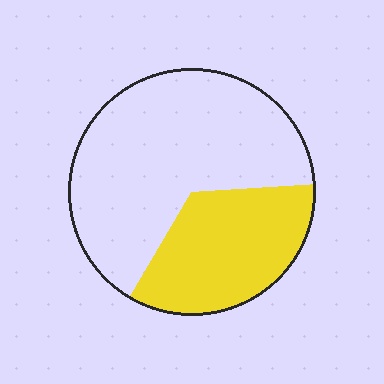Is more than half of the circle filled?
No.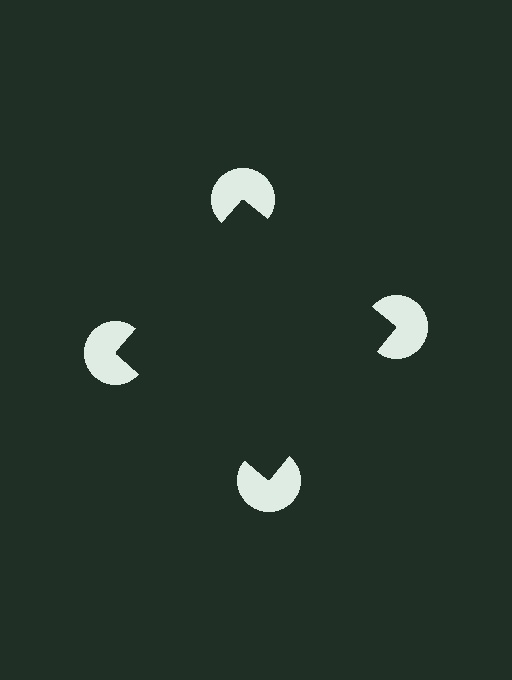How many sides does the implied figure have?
4 sides.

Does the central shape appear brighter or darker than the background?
It typically appears slightly darker than the background, even though no actual brightness change is drawn.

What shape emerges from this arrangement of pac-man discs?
An illusory square — its edges are inferred from the aligned wedge cuts in the pac-man discs, not physically drawn.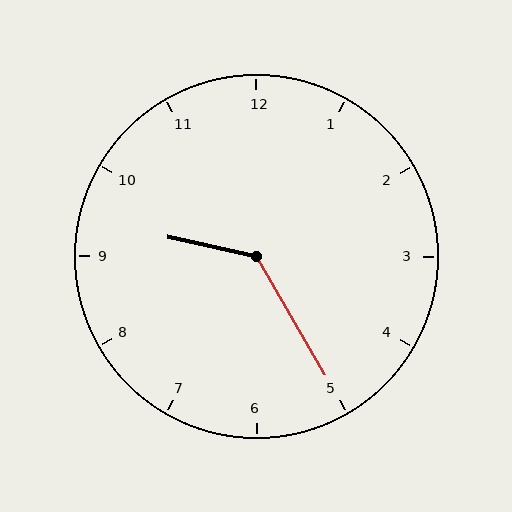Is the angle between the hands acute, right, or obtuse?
It is obtuse.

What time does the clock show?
9:25.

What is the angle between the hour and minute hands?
Approximately 132 degrees.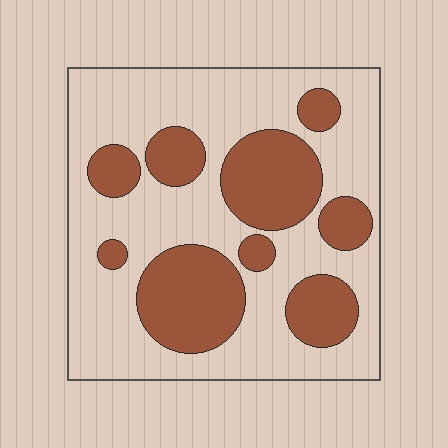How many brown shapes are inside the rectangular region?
9.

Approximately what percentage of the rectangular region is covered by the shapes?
Approximately 35%.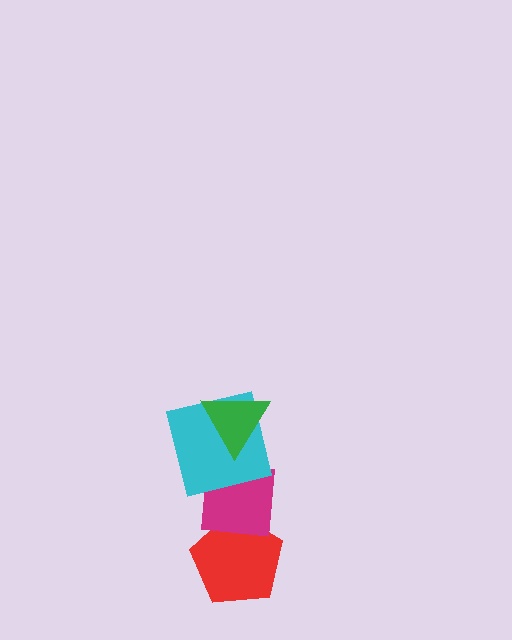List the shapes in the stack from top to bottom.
From top to bottom: the green triangle, the cyan square, the magenta square, the red pentagon.